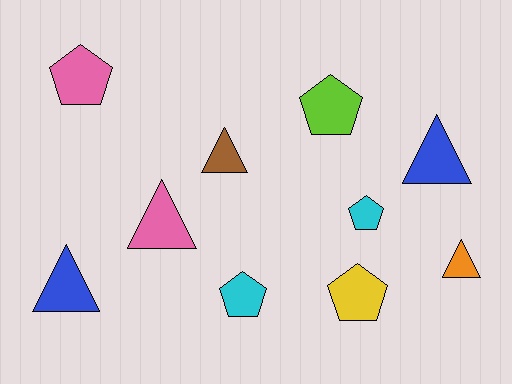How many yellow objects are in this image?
There is 1 yellow object.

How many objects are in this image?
There are 10 objects.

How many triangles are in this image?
There are 5 triangles.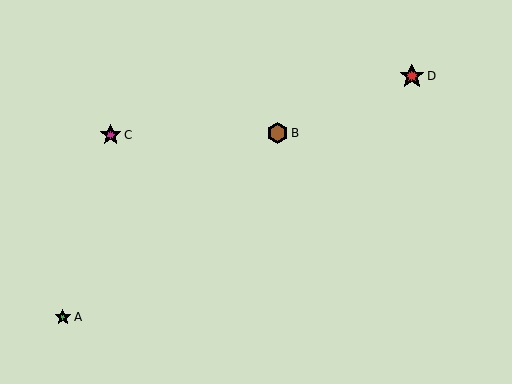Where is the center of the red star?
The center of the red star is at (412, 76).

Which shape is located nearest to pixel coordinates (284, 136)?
The brown hexagon (labeled B) at (277, 133) is nearest to that location.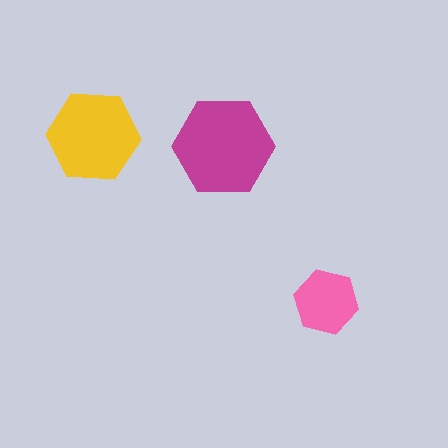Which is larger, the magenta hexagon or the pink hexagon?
The magenta one.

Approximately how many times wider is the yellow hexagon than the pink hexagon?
About 1.5 times wider.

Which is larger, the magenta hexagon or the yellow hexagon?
The magenta one.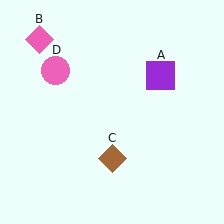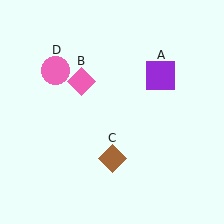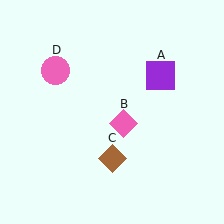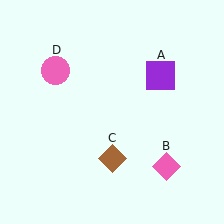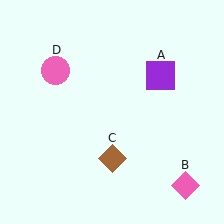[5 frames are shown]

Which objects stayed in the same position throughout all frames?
Purple square (object A) and brown diamond (object C) and pink circle (object D) remained stationary.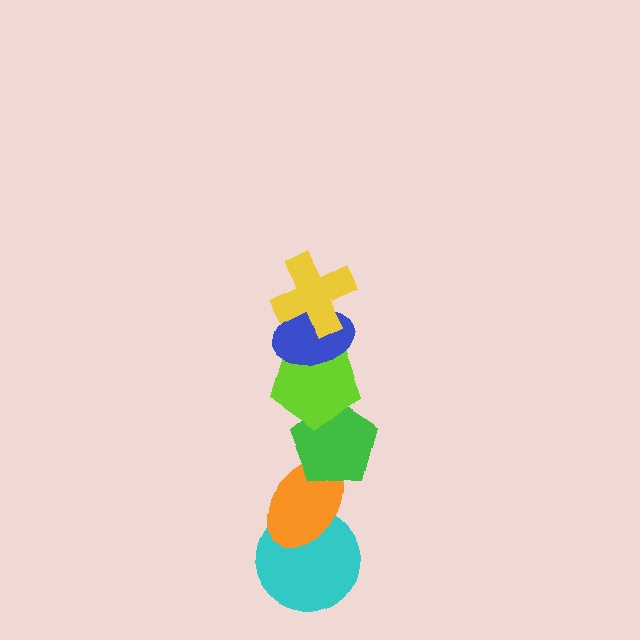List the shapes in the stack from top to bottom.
From top to bottom: the yellow cross, the blue ellipse, the lime pentagon, the green pentagon, the orange ellipse, the cyan circle.